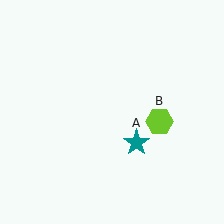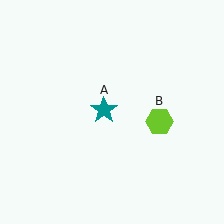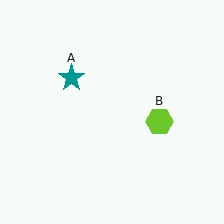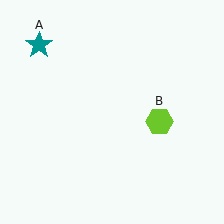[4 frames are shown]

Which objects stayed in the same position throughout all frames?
Lime hexagon (object B) remained stationary.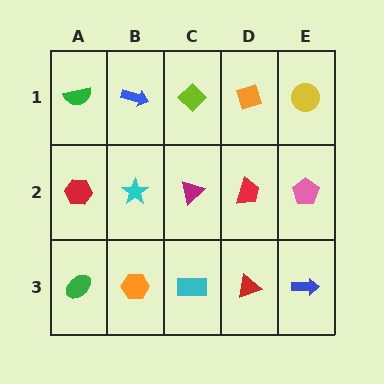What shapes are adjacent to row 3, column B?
A cyan star (row 2, column B), a green ellipse (row 3, column A), a cyan rectangle (row 3, column C).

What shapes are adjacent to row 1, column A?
A red hexagon (row 2, column A), a blue arrow (row 1, column B).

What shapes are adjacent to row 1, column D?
A red trapezoid (row 2, column D), a lime diamond (row 1, column C), a yellow circle (row 1, column E).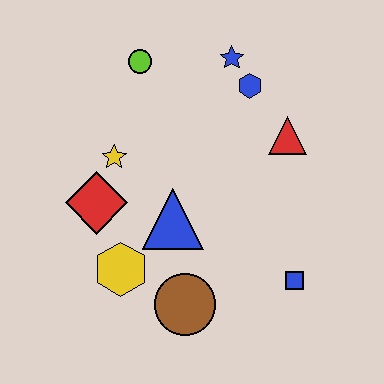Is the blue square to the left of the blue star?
No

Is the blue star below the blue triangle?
No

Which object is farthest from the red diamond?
The blue square is farthest from the red diamond.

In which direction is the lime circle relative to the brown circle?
The lime circle is above the brown circle.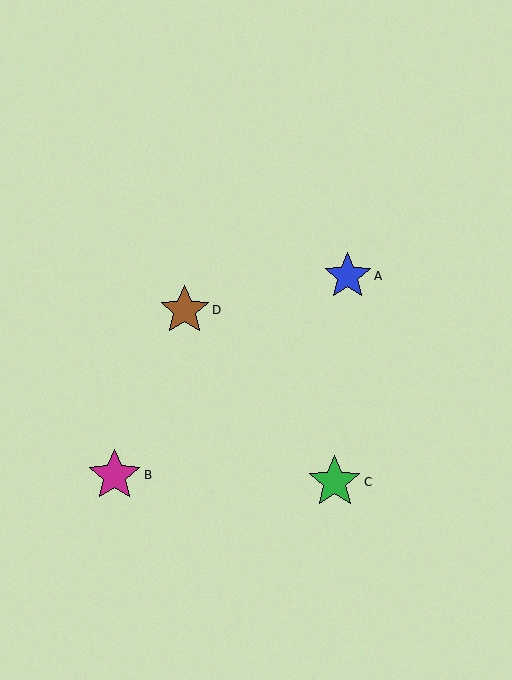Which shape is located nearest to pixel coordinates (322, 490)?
The green star (labeled C) at (335, 482) is nearest to that location.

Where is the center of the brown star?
The center of the brown star is at (185, 310).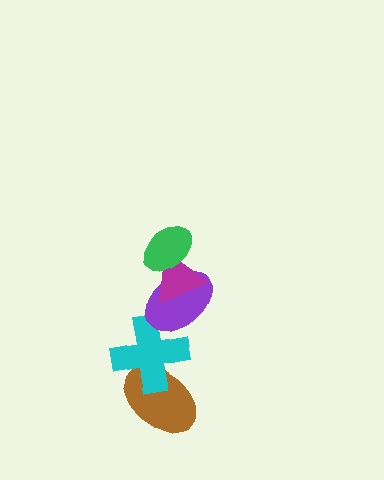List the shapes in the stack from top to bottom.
From top to bottom: the green ellipse, the magenta triangle, the purple ellipse, the cyan cross, the brown ellipse.